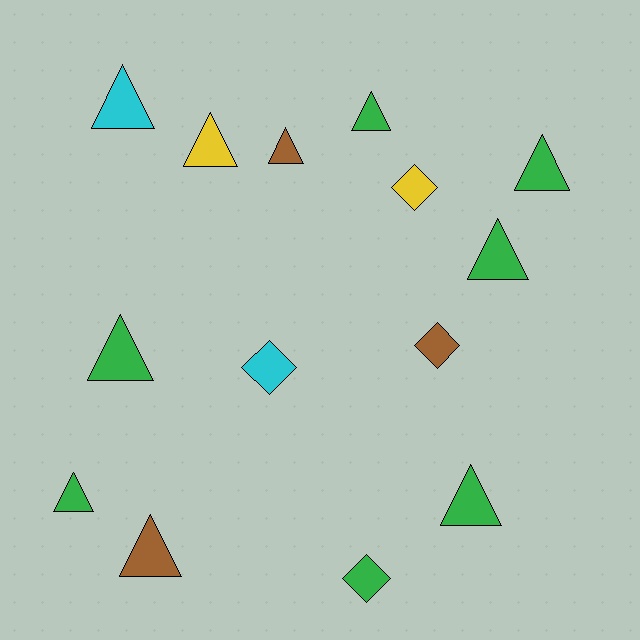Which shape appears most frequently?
Triangle, with 10 objects.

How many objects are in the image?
There are 14 objects.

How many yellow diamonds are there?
There is 1 yellow diamond.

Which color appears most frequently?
Green, with 7 objects.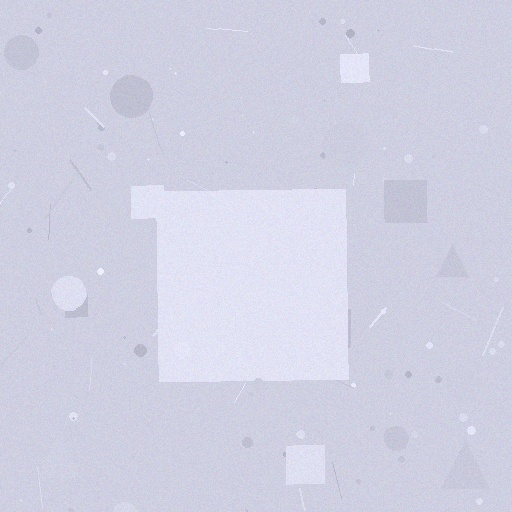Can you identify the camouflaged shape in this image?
The camouflaged shape is a square.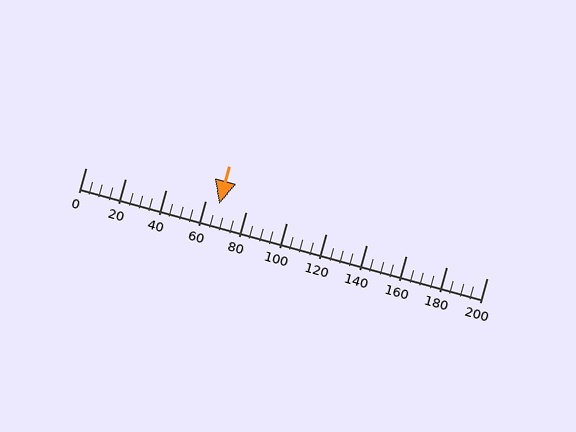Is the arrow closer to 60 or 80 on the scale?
The arrow is closer to 60.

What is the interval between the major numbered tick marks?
The major tick marks are spaced 20 units apart.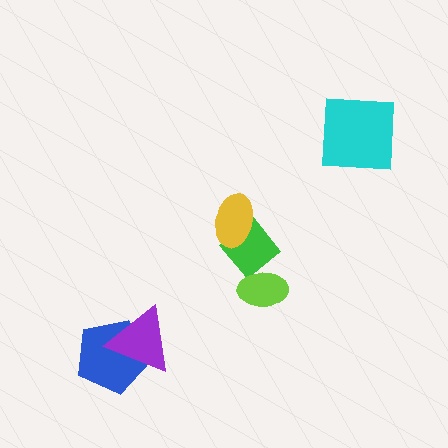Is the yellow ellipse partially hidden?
No, no other shape covers it.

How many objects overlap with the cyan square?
0 objects overlap with the cyan square.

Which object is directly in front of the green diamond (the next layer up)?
The yellow ellipse is directly in front of the green diamond.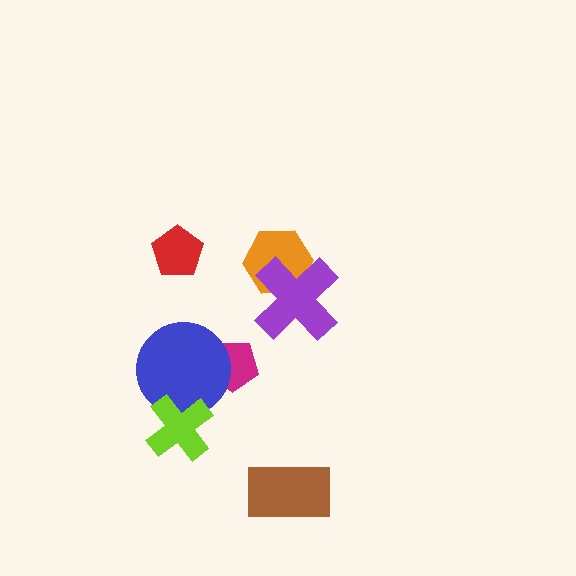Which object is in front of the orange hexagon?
The purple cross is in front of the orange hexagon.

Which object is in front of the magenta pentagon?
The blue circle is in front of the magenta pentagon.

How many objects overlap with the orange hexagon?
1 object overlaps with the orange hexagon.